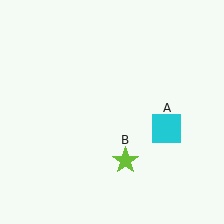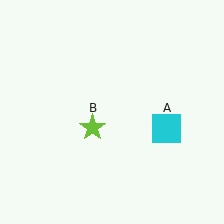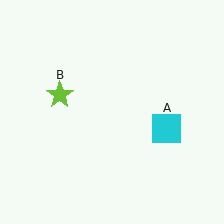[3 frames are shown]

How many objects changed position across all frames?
1 object changed position: lime star (object B).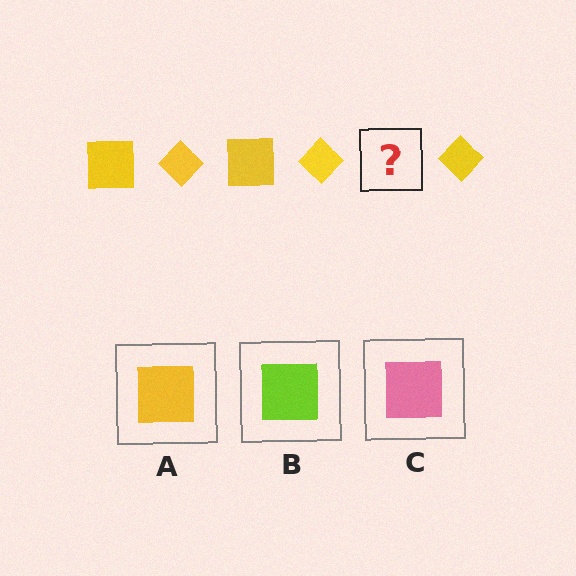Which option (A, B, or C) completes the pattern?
A.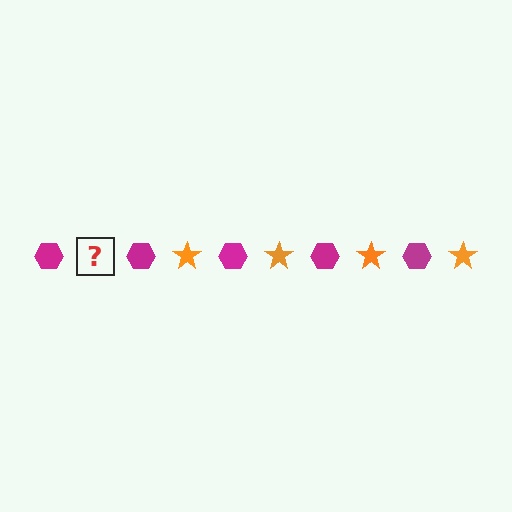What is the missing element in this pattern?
The missing element is an orange star.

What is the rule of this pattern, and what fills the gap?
The rule is that the pattern alternates between magenta hexagon and orange star. The gap should be filled with an orange star.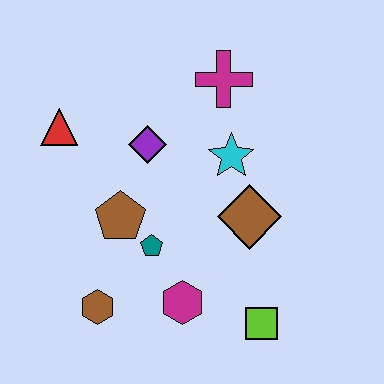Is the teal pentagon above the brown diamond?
No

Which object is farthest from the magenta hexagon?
The magenta cross is farthest from the magenta hexagon.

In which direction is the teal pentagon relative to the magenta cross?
The teal pentagon is below the magenta cross.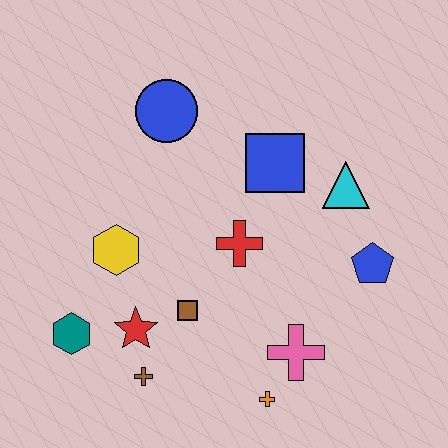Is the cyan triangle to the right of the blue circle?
Yes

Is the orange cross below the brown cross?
Yes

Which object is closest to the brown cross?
The red star is closest to the brown cross.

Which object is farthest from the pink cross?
The blue circle is farthest from the pink cross.